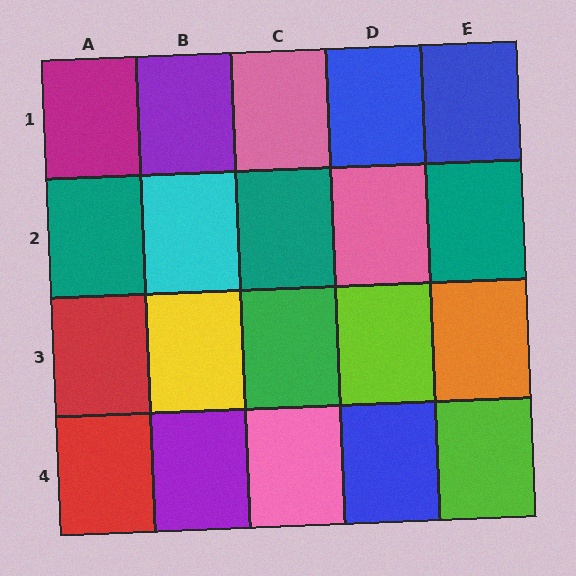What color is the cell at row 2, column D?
Pink.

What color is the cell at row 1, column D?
Blue.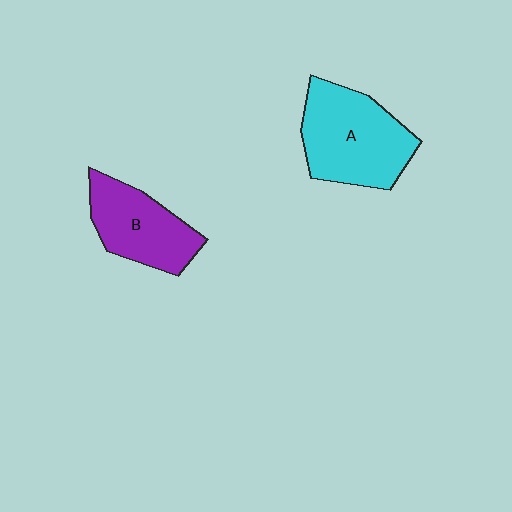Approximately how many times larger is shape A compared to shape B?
Approximately 1.3 times.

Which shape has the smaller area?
Shape B (purple).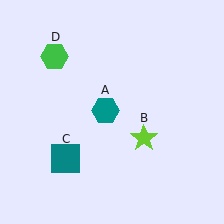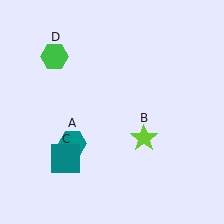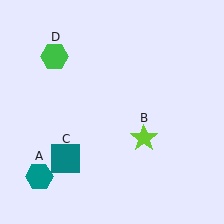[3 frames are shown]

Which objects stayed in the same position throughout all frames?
Lime star (object B) and teal square (object C) and green hexagon (object D) remained stationary.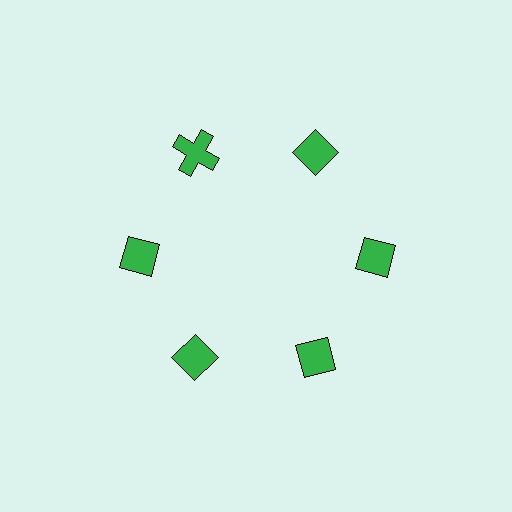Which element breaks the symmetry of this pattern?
The green cross at roughly the 11 o'clock position breaks the symmetry. All other shapes are green diamonds.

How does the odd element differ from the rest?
It has a different shape: cross instead of diamond.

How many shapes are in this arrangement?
There are 6 shapes arranged in a ring pattern.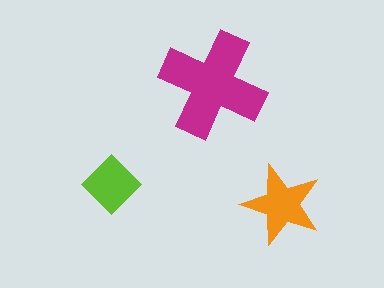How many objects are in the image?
There are 3 objects in the image.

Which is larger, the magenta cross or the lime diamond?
The magenta cross.